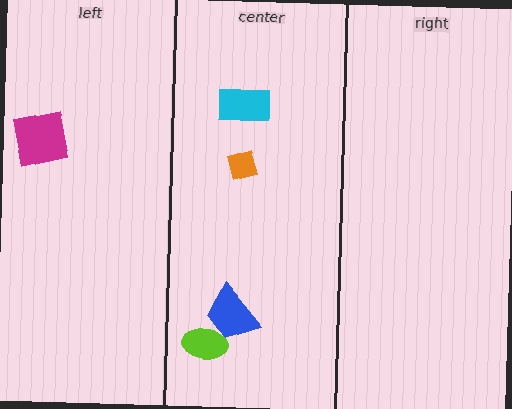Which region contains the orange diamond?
The center region.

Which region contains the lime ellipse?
The center region.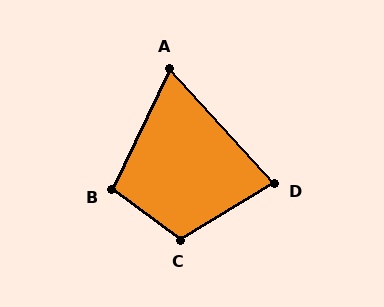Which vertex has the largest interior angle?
C, at approximately 112 degrees.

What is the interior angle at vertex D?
Approximately 79 degrees (acute).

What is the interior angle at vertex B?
Approximately 101 degrees (obtuse).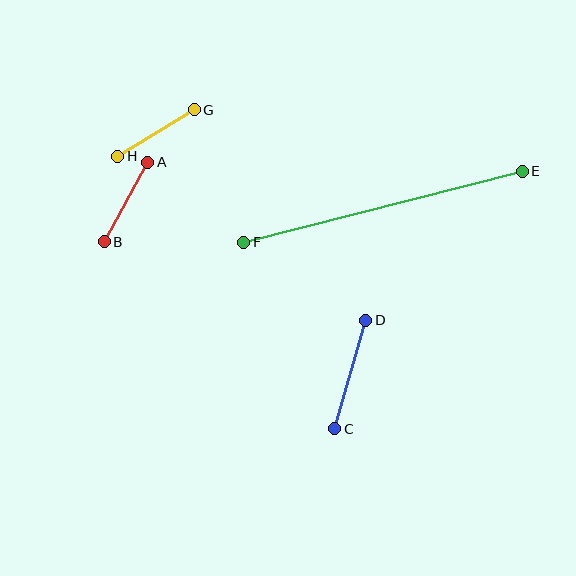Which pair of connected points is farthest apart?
Points E and F are farthest apart.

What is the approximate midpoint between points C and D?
The midpoint is at approximately (350, 374) pixels.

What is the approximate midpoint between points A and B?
The midpoint is at approximately (126, 202) pixels.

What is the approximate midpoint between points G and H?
The midpoint is at approximately (156, 133) pixels.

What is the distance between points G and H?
The distance is approximately 90 pixels.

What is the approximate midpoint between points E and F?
The midpoint is at approximately (383, 207) pixels.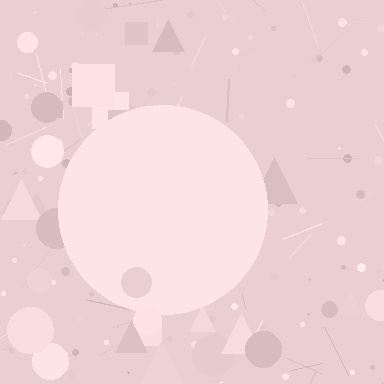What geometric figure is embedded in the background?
A circle is embedded in the background.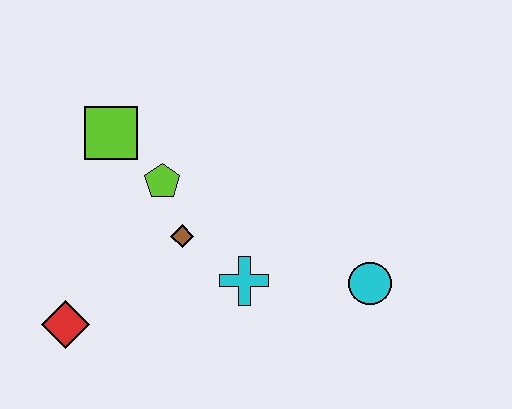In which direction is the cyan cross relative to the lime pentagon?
The cyan cross is below the lime pentagon.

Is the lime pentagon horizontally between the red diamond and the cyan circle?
Yes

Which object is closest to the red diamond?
The brown diamond is closest to the red diamond.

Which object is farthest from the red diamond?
The cyan circle is farthest from the red diamond.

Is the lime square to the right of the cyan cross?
No